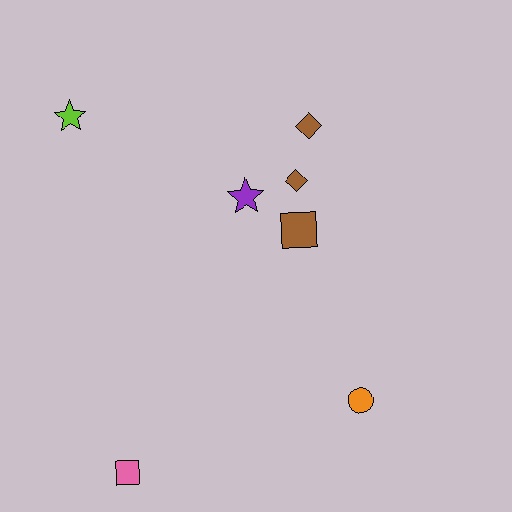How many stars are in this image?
There are 2 stars.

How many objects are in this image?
There are 7 objects.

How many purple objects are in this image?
There is 1 purple object.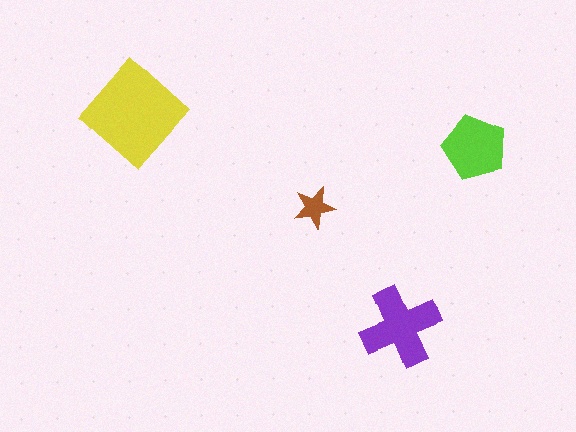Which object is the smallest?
The brown star.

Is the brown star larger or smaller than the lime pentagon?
Smaller.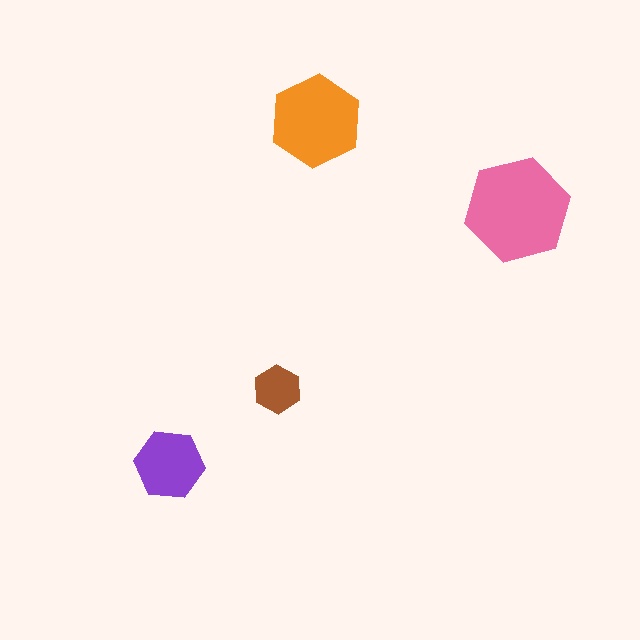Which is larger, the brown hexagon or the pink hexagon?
The pink one.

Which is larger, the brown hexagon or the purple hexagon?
The purple one.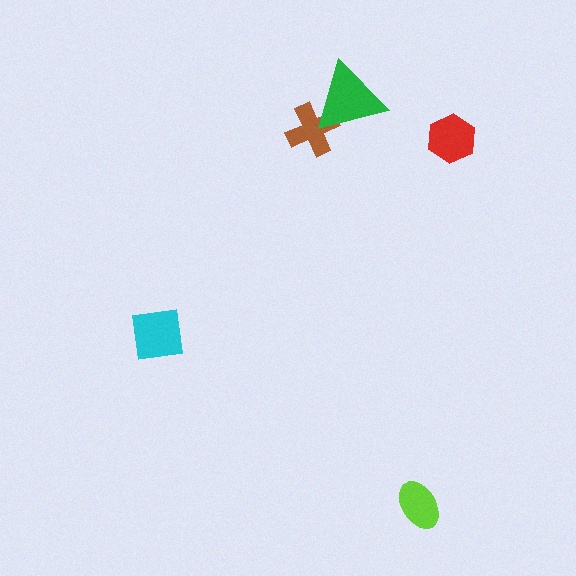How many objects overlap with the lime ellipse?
0 objects overlap with the lime ellipse.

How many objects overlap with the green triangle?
1 object overlaps with the green triangle.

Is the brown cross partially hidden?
Yes, it is partially covered by another shape.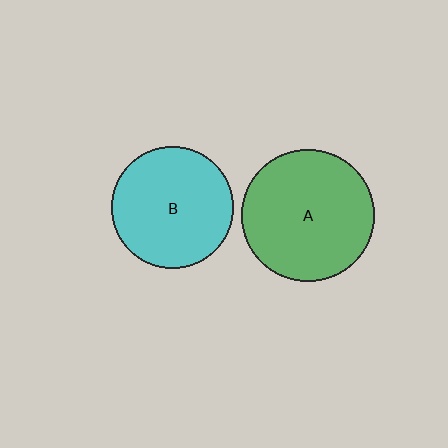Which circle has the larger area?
Circle A (green).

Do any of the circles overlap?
No, none of the circles overlap.